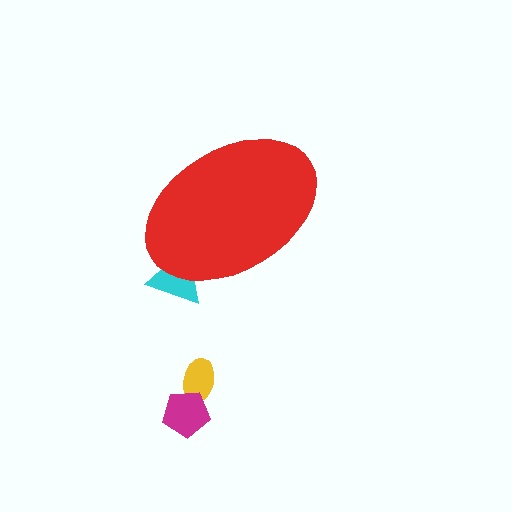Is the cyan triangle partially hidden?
Yes, the cyan triangle is partially hidden behind the red ellipse.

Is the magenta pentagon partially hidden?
No, the magenta pentagon is fully visible.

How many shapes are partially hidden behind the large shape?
1 shape is partially hidden.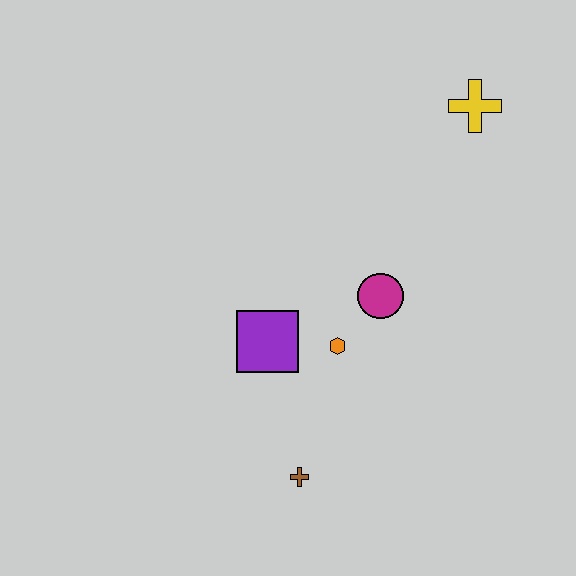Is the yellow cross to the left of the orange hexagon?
No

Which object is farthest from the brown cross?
The yellow cross is farthest from the brown cross.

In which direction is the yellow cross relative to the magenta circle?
The yellow cross is above the magenta circle.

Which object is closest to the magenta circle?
The orange hexagon is closest to the magenta circle.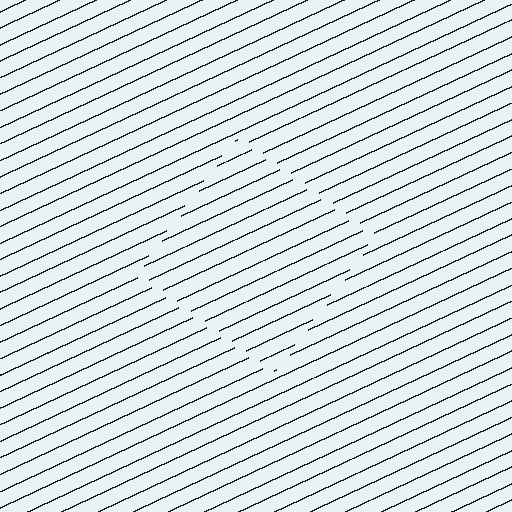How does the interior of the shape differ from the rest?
The interior of the shape contains the same grating, shifted by half a period — the contour is defined by the phase discontinuity where line-ends from the inner and outer gratings abut.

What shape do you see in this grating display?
An illusory square. The interior of the shape contains the same grating, shifted by half a period — the contour is defined by the phase discontinuity where line-ends from the inner and outer gratings abut.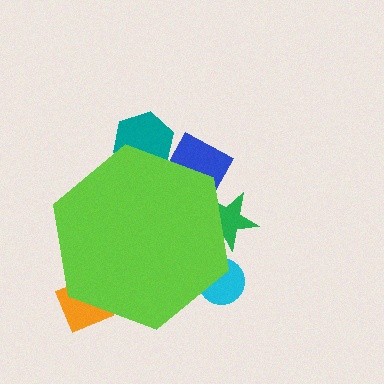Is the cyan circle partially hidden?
Yes, the cyan circle is partially hidden behind the lime hexagon.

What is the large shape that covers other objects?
A lime hexagon.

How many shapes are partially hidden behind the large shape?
5 shapes are partially hidden.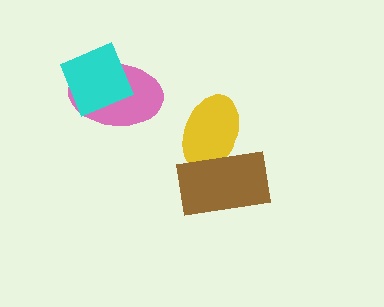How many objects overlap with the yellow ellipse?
1 object overlaps with the yellow ellipse.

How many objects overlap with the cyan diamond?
1 object overlaps with the cyan diamond.